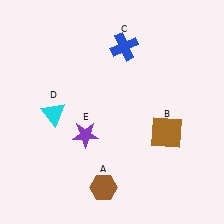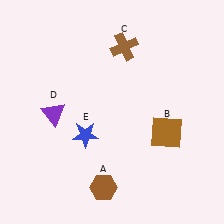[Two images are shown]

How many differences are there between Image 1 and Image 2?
There are 3 differences between the two images.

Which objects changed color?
C changed from blue to brown. D changed from cyan to purple. E changed from purple to blue.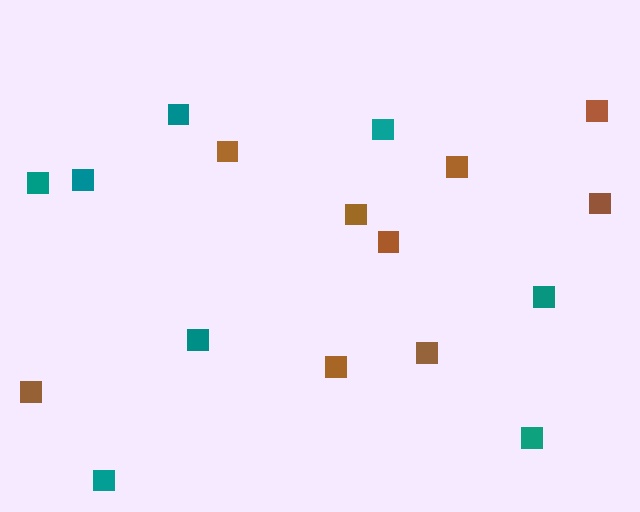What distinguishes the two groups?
There are 2 groups: one group of brown squares (9) and one group of teal squares (8).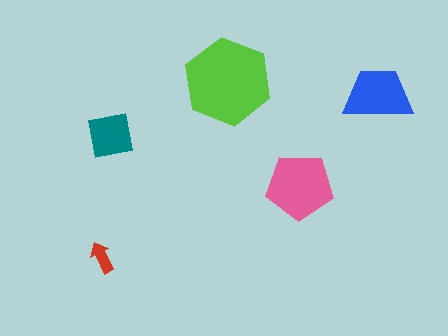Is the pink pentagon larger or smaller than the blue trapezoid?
Larger.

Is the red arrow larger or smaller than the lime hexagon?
Smaller.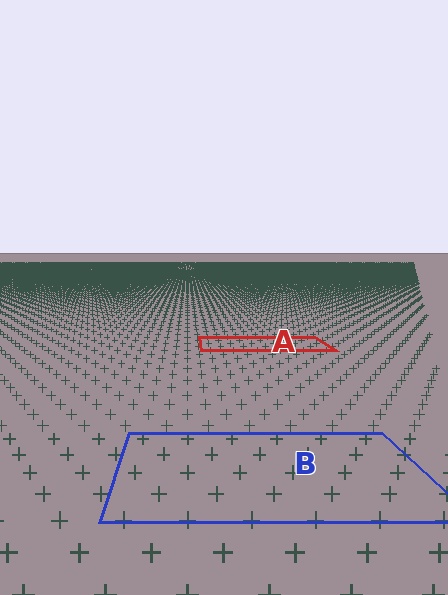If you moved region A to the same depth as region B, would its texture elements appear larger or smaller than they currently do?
They would appear larger. At a closer depth, the same texture elements are projected at a bigger on-screen size.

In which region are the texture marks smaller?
The texture marks are smaller in region A, because it is farther away.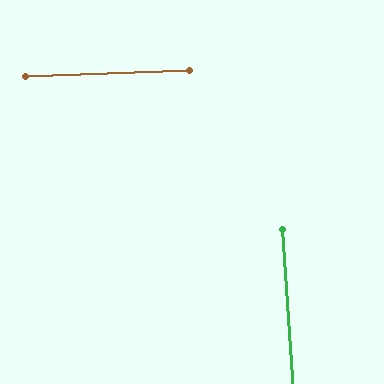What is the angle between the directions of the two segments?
Approximately 88 degrees.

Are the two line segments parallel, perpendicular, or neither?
Perpendicular — they meet at approximately 88°.